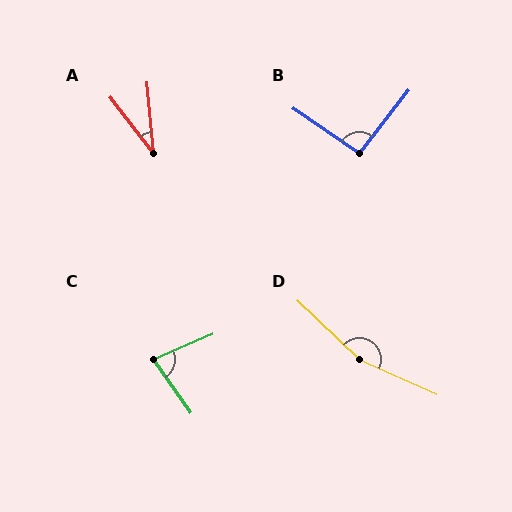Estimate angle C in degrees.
Approximately 78 degrees.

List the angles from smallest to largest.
A (32°), C (78°), B (94°), D (161°).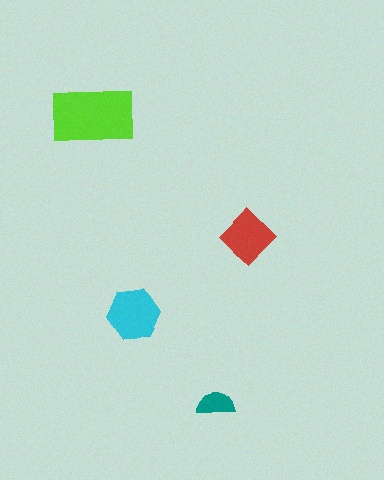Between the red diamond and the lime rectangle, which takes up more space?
The lime rectangle.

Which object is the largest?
The lime rectangle.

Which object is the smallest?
The teal semicircle.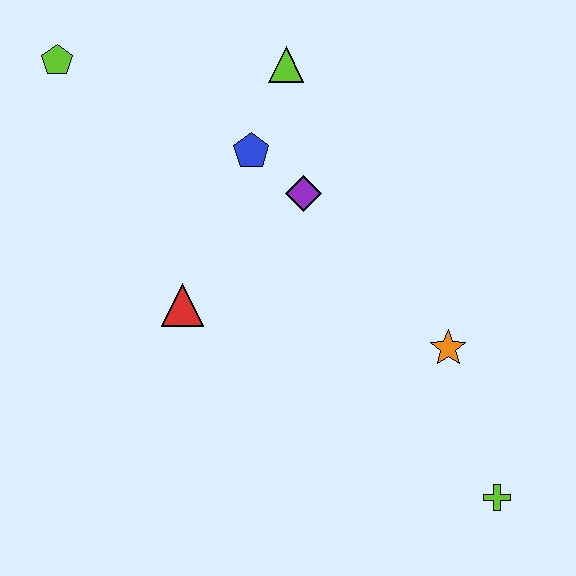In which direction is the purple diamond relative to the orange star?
The purple diamond is above the orange star.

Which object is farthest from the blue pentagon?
The lime cross is farthest from the blue pentagon.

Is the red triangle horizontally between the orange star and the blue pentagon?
No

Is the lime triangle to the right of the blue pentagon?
Yes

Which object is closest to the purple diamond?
The blue pentagon is closest to the purple diamond.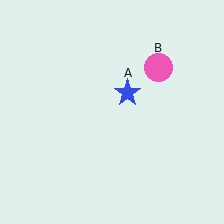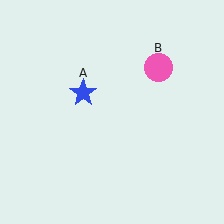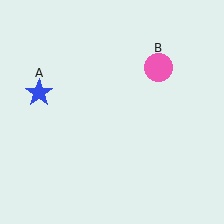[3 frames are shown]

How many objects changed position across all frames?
1 object changed position: blue star (object A).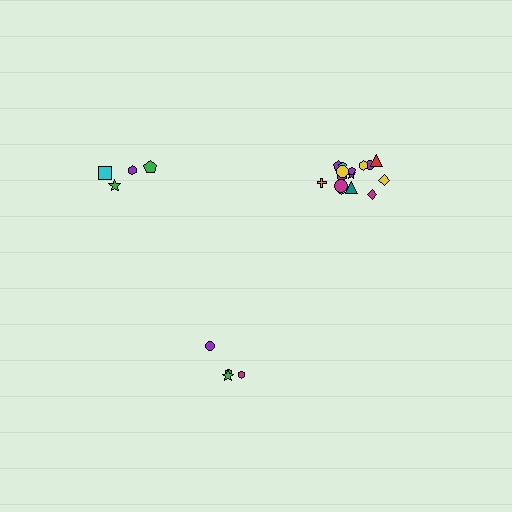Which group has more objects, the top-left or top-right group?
The top-right group.